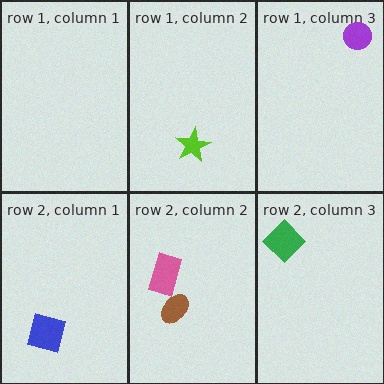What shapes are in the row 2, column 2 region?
The brown ellipse, the pink rectangle.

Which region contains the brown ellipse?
The row 2, column 2 region.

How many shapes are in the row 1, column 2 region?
1.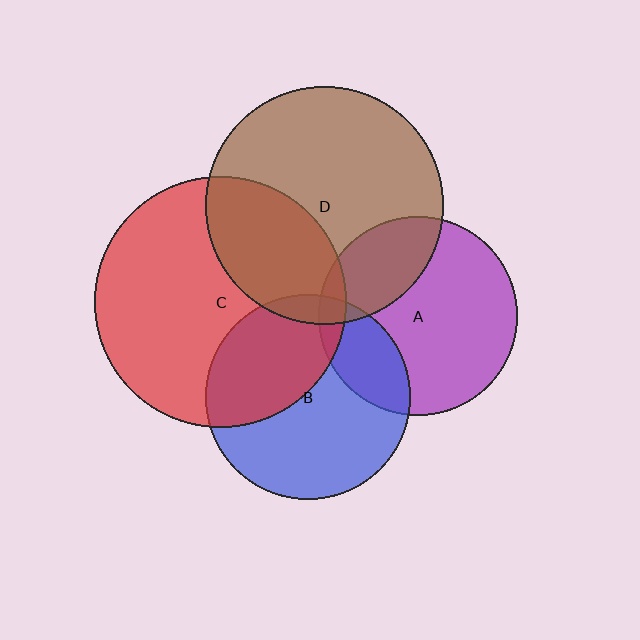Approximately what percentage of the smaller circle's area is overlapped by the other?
Approximately 25%.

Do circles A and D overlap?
Yes.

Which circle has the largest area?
Circle C (red).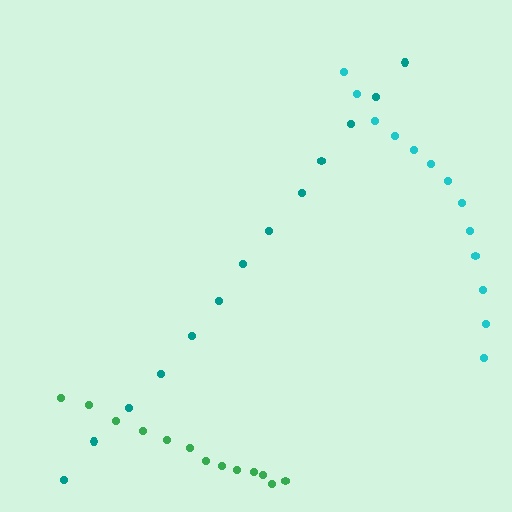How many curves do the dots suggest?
There are 3 distinct paths.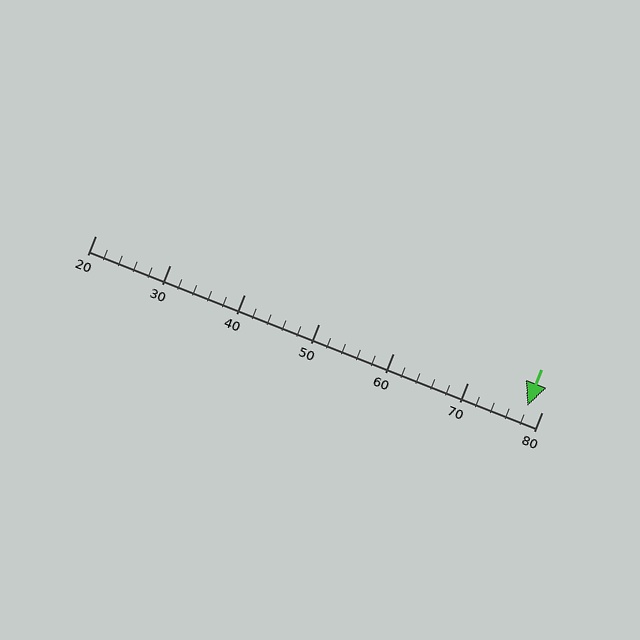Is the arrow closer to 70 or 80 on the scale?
The arrow is closer to 80.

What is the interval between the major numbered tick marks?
The major tick marks are spaced 10 units apart.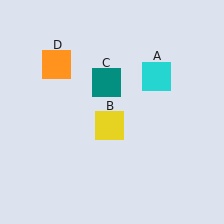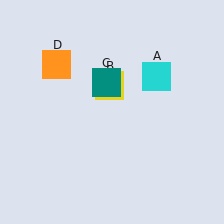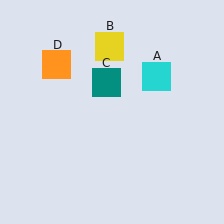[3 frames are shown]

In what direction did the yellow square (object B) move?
The yellow square (object B) moved up.